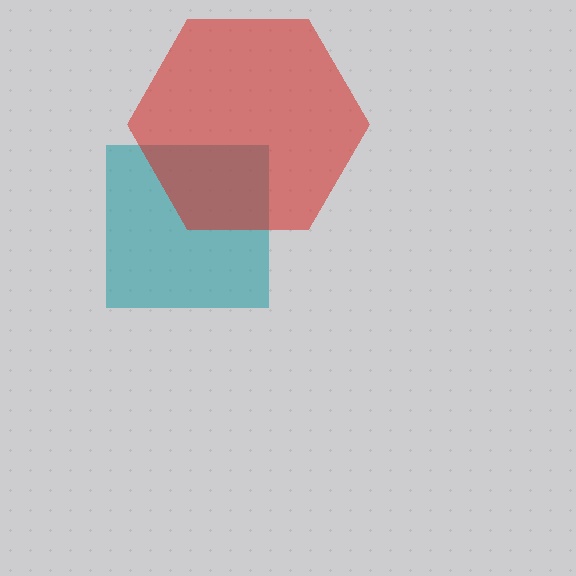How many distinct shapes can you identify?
There are 2 distinct shapes: a teal square, a red hexagon.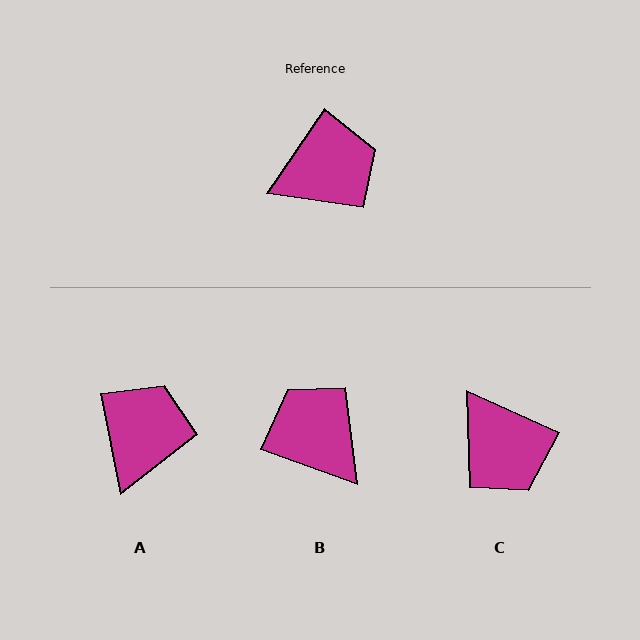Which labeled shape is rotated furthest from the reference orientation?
B, about 105 degrees away.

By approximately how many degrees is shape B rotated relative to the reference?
Approximately 105 degrees counter-clockwise.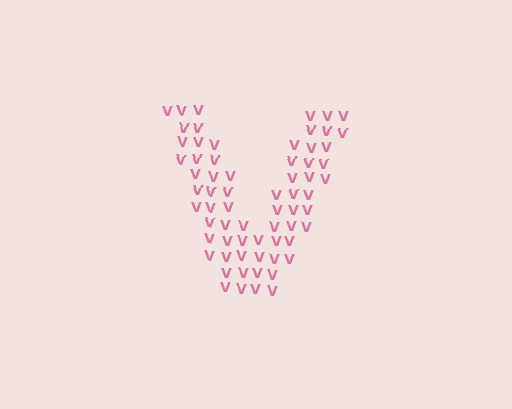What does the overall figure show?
The overall figure shows the letter V.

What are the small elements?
The small elements are letter V's.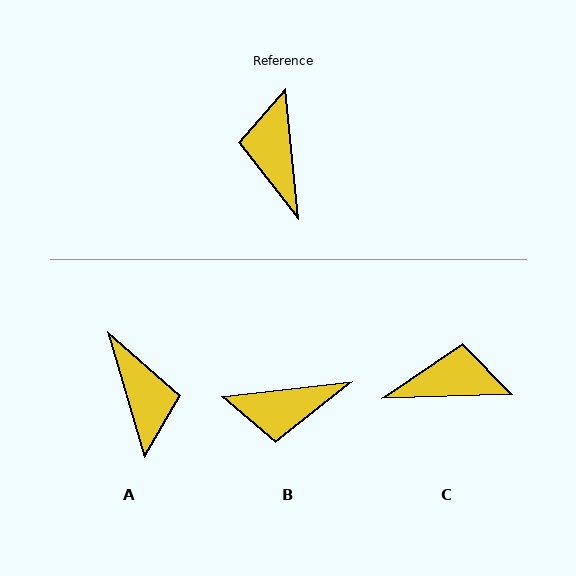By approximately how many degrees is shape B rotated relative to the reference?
Approximately 91 degrees counter-clockwise.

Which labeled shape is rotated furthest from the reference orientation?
A, about 169 degrees away.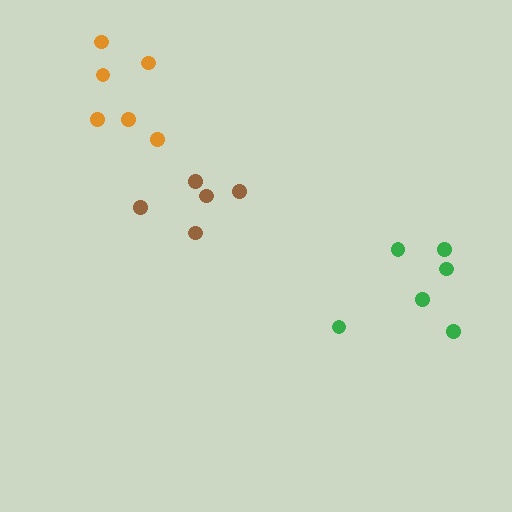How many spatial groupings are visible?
There are 3 spatial groupings.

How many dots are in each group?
Group 1: 6 dots, Group 2: 6 dots, Group 3: 5 dots (17 total).